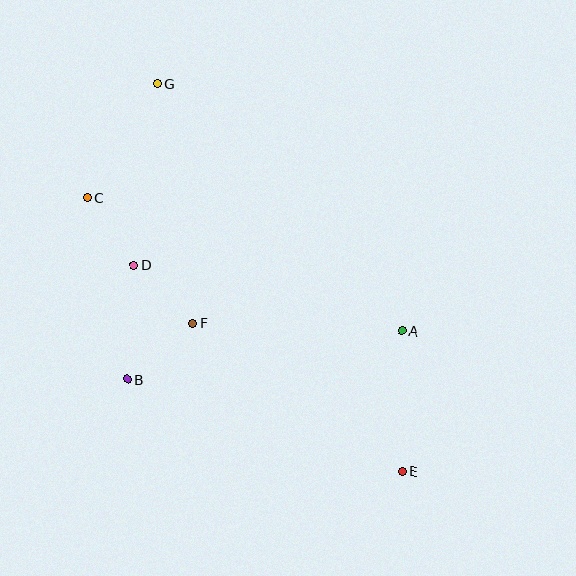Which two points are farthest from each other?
Points E and G are farthest from each other.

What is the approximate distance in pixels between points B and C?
The distance between B and C is approximately 186 pixels.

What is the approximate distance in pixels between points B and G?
The distance between B and G is approximately 297 pixels.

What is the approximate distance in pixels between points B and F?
The distance between B and F is approximately 87 pixels.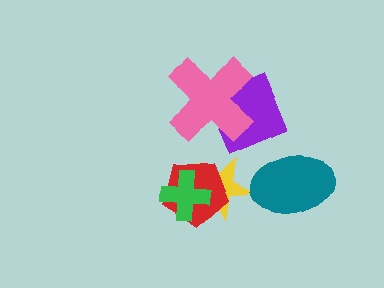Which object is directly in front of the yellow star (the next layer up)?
The red pentagon is directly in front of the yellow star.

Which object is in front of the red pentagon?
The green cross is in front of the red pentagon.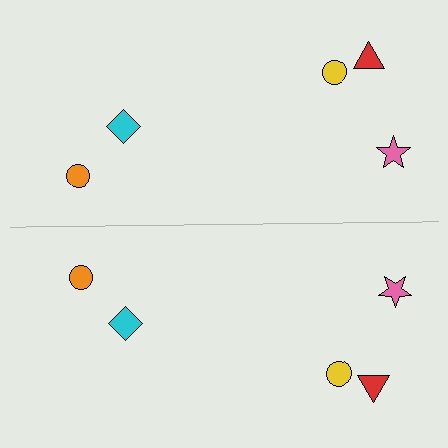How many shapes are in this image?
There are 10 shapes in this image.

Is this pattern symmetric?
Yes, this pattern has bilateral (reflection) symmetry.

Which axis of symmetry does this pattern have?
The pattern has a horizontal axis of symmetry running through the center of the image.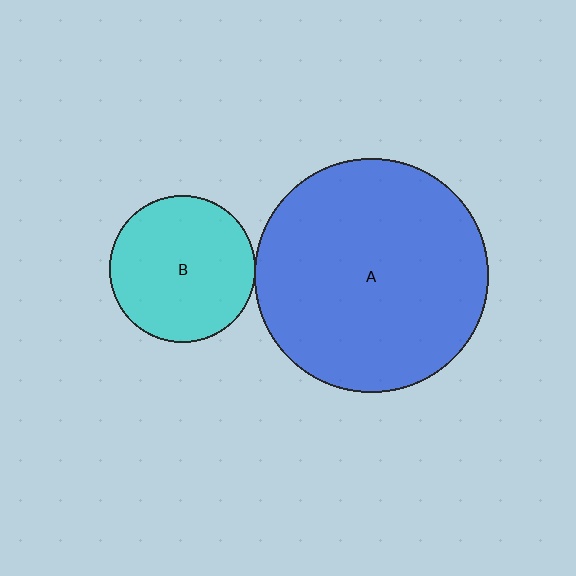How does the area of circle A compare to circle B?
Approximately 2.5 times.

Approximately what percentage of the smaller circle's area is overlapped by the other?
Approximately 5%.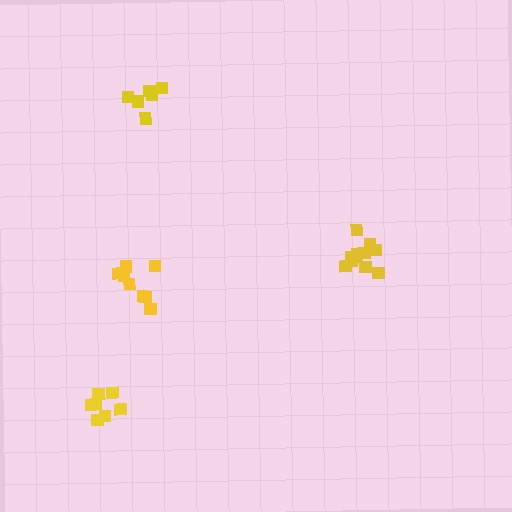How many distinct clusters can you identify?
There are 4 distinct clusters.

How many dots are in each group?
Group 1: 9 dots, Group 2: 7 dots, Group 3: 6 dots, Group 4: 12 dots (34 total).